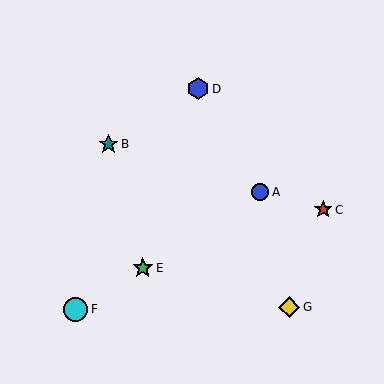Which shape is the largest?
The cyan circle (labeled F) is the largest.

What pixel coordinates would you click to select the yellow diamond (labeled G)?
Click at (289, 307) to select the yellow diamond G.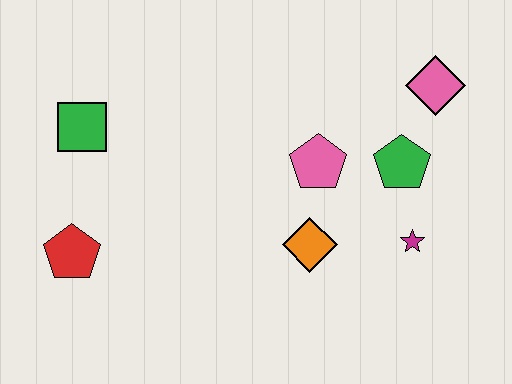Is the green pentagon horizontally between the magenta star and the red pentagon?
Yes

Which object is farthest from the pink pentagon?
The red pentagon is farthest from the pink pentagon.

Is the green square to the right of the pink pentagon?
No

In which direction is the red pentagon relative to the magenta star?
The red pentagon is to the left of the magenta star.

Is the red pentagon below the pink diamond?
Yes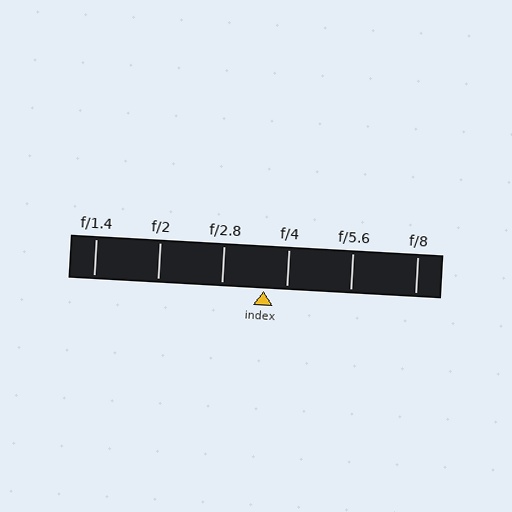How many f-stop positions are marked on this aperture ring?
There are 6 f-stop positions marked.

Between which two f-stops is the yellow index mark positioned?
The index mark is between f/2.8 and f/4.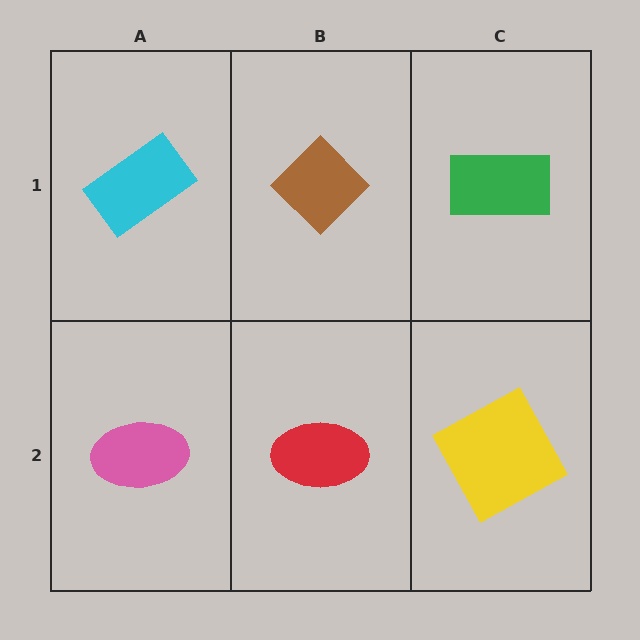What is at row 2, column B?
A red ellipse.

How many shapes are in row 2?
3 shapes.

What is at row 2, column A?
A pink ellipse.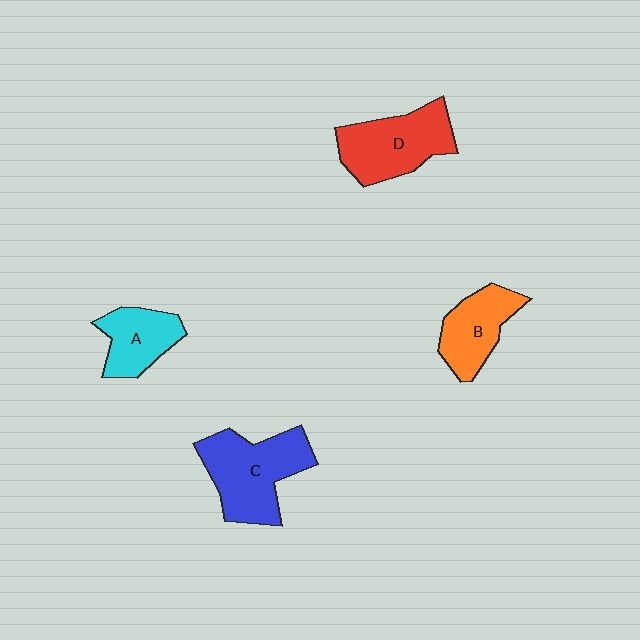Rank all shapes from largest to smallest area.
From largest to smallest: C (blue), D (red), B (orange), A (cyan).